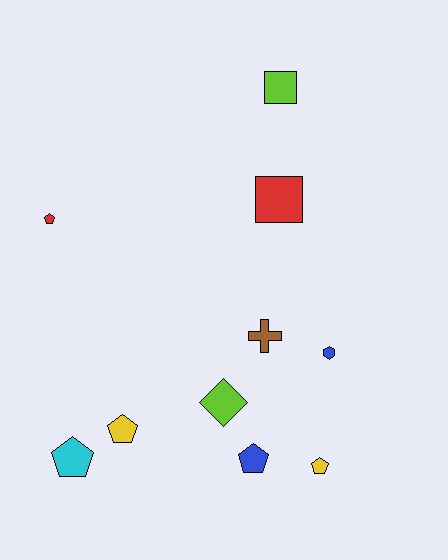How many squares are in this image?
There are 2 squares.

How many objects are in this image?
There are 10 objects.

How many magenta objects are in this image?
There are no magenta objects.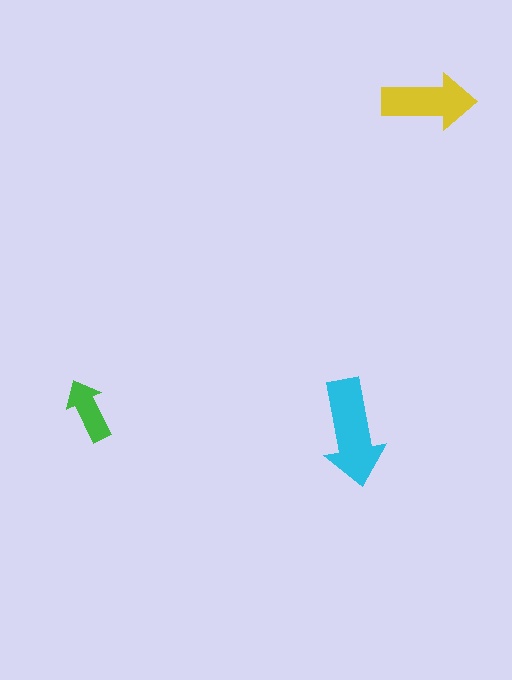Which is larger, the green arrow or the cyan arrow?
The cyan one.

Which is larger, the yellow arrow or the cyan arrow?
The cyan one.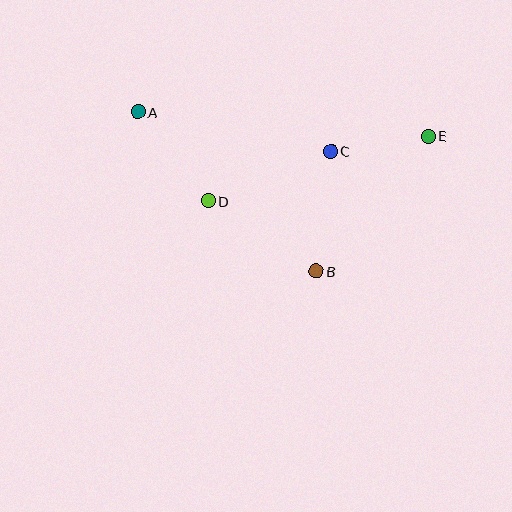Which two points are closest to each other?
Points C and E are closest to each other.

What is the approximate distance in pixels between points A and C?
The distance between A and C is approximately 196 pixels.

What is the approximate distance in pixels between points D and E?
The distance between D and E is approximately 229 pixels.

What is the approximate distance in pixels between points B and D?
The distance between B and D is approximately 129 pixels.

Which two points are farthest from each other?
Points A and E are farthest from each other.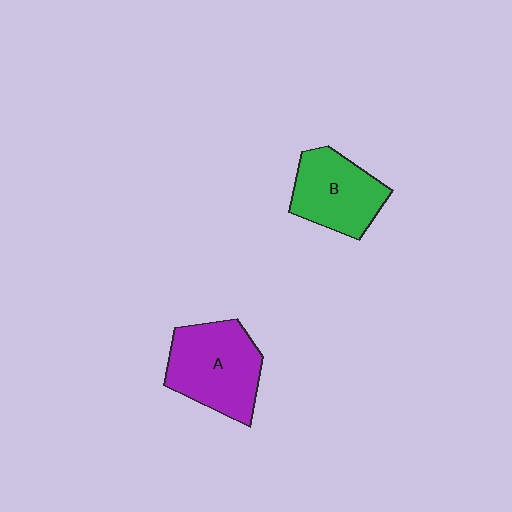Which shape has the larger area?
Shape A (purple).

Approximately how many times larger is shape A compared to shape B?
Approximately 1.2 times.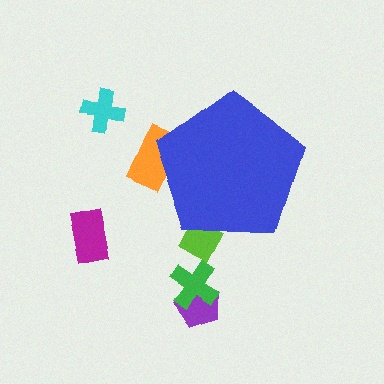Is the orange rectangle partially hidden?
Yes, the orange rectangle is partially hidden behind the blue pentagon.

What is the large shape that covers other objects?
A blue pentagon.